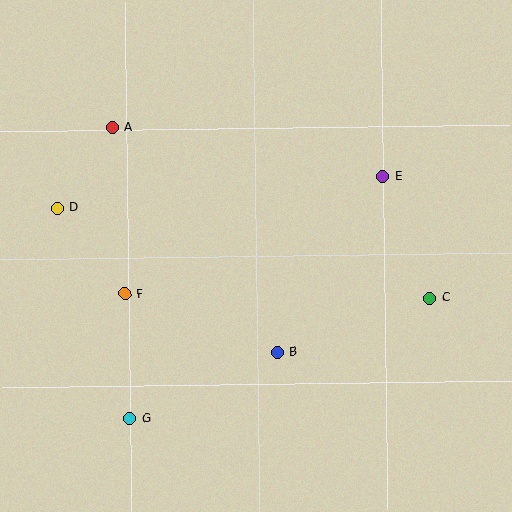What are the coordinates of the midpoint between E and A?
The midpoint between E and A is at (248, 152).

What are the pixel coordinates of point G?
Point G is at (130, 418).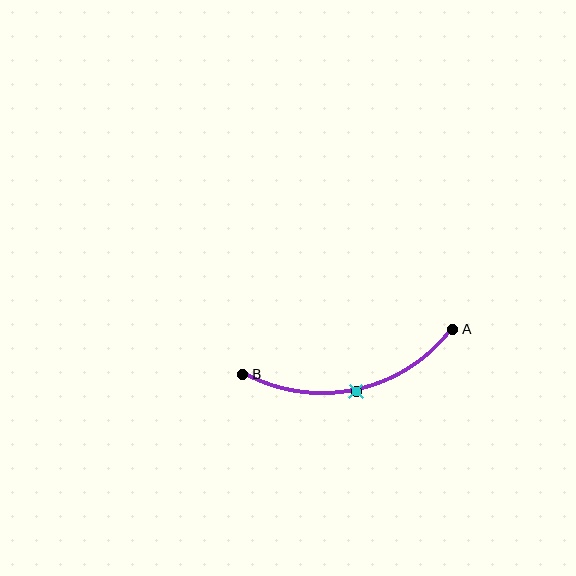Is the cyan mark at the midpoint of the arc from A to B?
Yes. The cyan mark lies on the arc at equal arc-length from both A and B — it is the arc midpoint.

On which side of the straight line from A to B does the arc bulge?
The arc bulges below the straight line connecting A and B.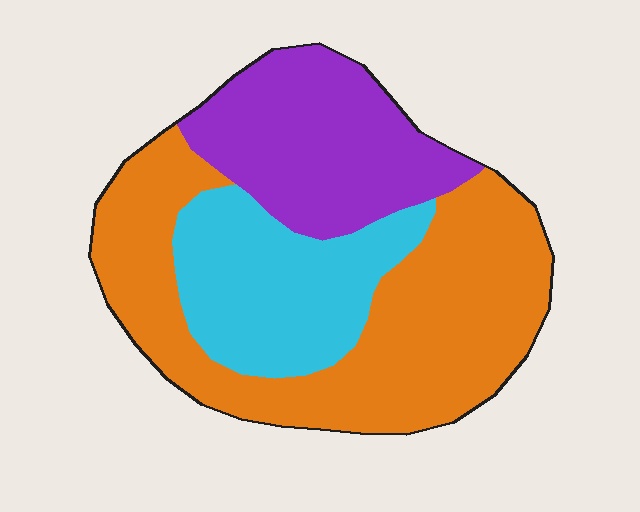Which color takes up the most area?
Orange, at roughly 50%.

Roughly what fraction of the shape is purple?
Purple covers 27% of the shape.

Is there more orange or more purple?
Orange.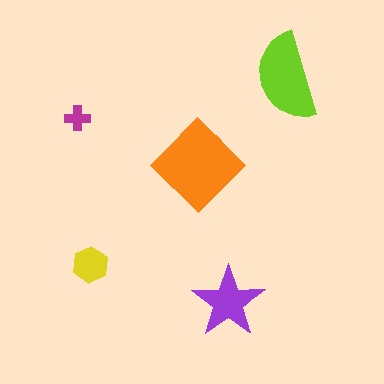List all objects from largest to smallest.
The orange diamond, the lime semicircle, the purple star, the yellow hexagon, the magenta cross.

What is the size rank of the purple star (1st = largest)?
3rd.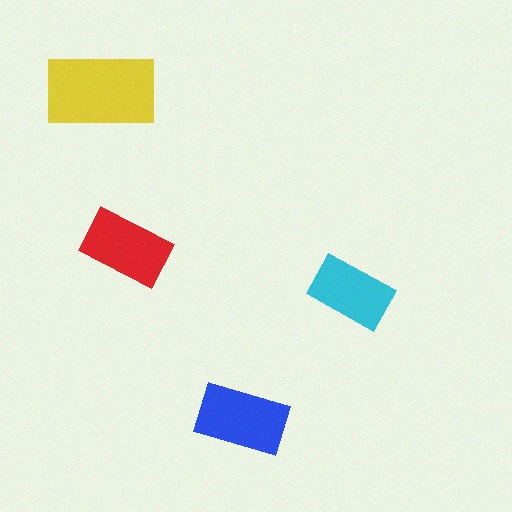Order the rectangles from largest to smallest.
the yellow one, the blue one, the red one, the cyan one.